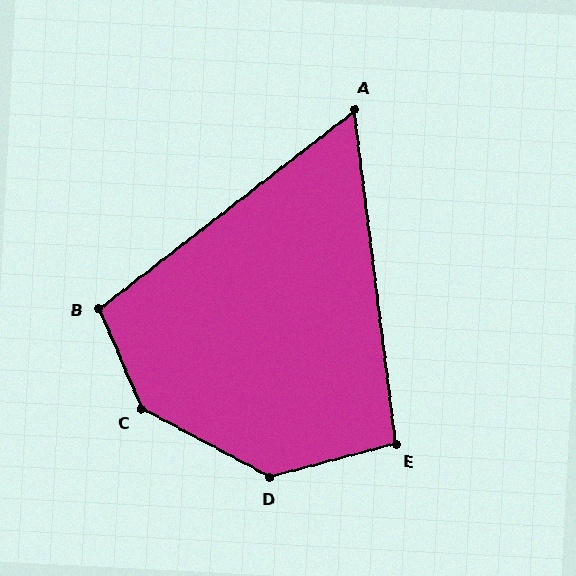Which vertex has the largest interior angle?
C, at approximately 141 degrees.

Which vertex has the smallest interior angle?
A, at approximately 59 degrees.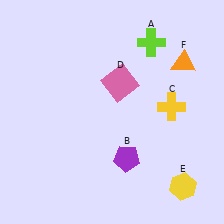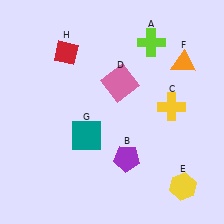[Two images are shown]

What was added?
A teal square (G), a red diamond (H) were added in Image 2.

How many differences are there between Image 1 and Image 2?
There are 2 differences between the two images.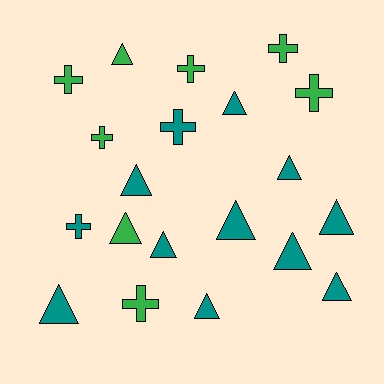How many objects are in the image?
There are 20 objects.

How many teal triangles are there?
There are 10 teal triangles.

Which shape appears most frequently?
Triangle, with 12 objects.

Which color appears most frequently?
Teal, with 12 objects.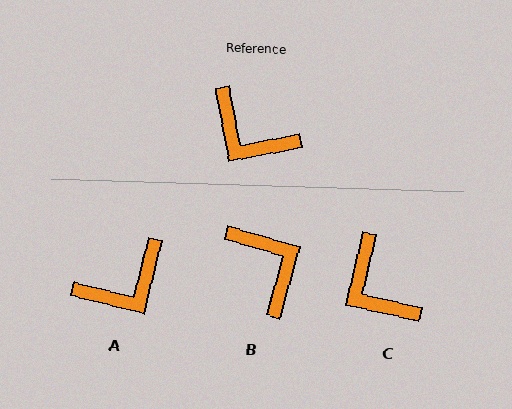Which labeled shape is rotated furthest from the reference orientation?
B, about 153 degrees away.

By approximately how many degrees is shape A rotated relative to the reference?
Approximately 66 degrees counter-clockwise.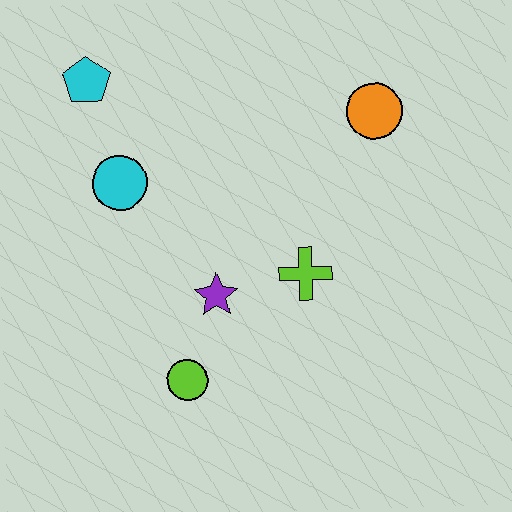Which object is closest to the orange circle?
The lime cross is closest to the orange circle.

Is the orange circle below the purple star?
No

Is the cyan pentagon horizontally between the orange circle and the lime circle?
No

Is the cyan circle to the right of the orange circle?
No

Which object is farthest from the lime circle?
The orange circle is farthest from the lime circle.